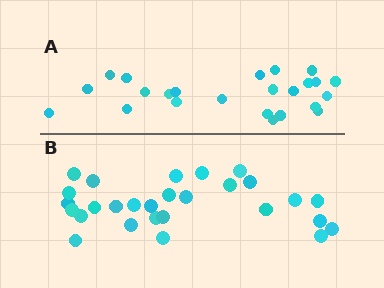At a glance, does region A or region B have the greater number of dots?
Region B (the bottom region) has more dots.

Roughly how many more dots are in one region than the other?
Region B has about 4 more dots than region A.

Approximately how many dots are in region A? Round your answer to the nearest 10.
About 20 dots. (The exact count is 24, which rounds to 20.)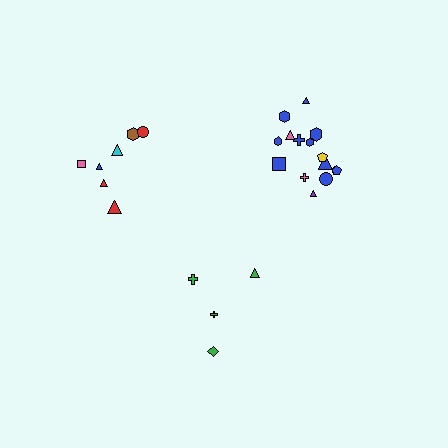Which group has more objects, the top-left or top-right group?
The top-right group.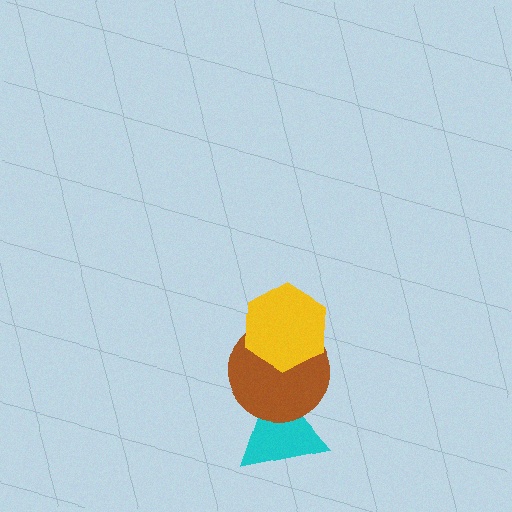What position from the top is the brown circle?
The brown circle is 2nd from the top.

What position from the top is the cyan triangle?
The cyan triangle is 3rd from the top.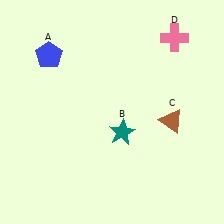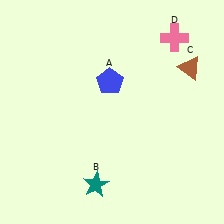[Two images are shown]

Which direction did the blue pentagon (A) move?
The blue pentagon (A) moved right.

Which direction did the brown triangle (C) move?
The brown triangle (C) moved up.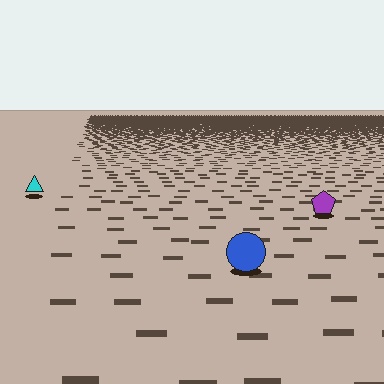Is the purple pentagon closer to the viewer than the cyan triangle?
Yes. The purple pentagon is closer — you can tell from the texture gradient: the ground texture is coarser near it.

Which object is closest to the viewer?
The blue circle is closest. The texture marks near it are larger and more spread out.